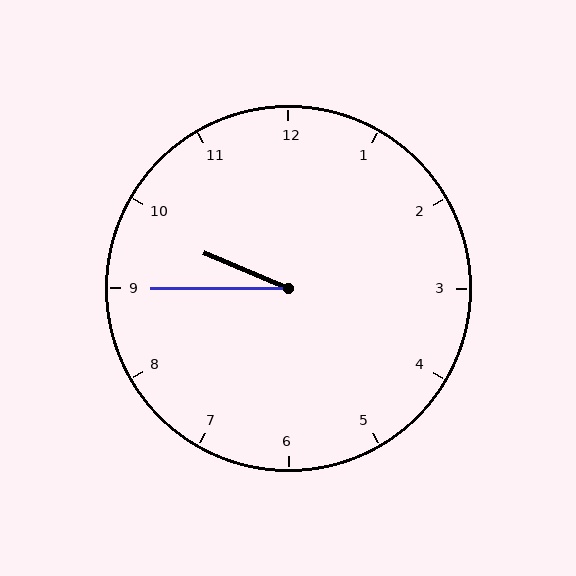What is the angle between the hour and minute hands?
Approximately 22 degrees.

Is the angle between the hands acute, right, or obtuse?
It is acute.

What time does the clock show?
9:45.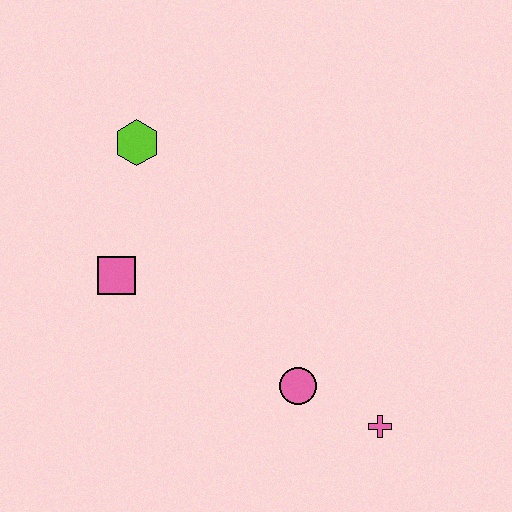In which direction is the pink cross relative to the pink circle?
The pink cross is to the right of the pink circle.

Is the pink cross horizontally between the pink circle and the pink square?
No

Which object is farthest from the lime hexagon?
The pink cross is farthest from the lime hexagon.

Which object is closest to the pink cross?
The pink circle is closest to the pink cross.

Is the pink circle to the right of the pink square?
Yes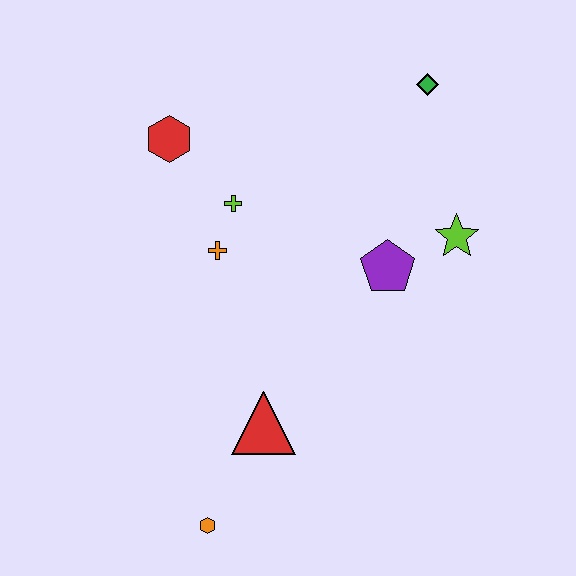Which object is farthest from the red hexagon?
The orange hexagon is farthest from the red hexagon.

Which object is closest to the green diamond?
The lime star is closest to the green diamond.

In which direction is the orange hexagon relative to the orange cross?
The orange hexagon is below the orange cross.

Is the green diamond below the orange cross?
No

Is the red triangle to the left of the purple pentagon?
Yes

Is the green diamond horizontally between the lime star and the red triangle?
Yes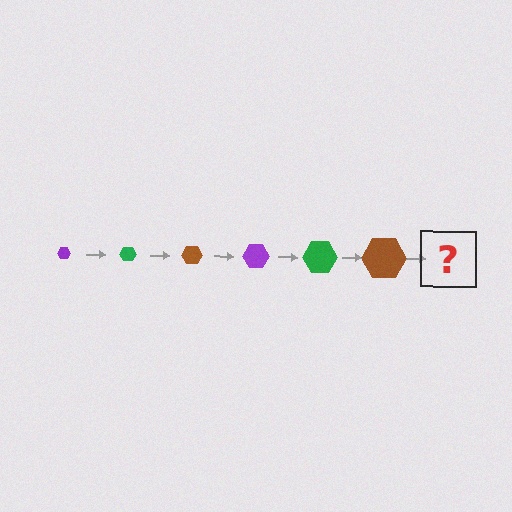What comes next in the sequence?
The next element should be a purple hexagon, larger than the previous one.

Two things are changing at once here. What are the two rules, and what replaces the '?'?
The two rules are that the hexagon grows larger each step and the color cycles through purple, green, and brown. The '?' should be a purple hexagon, larger than the previous one.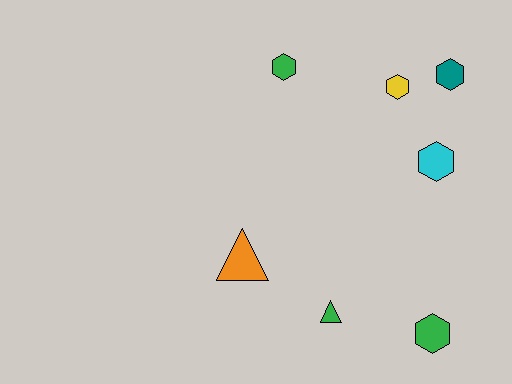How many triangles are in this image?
There are 2 triangles.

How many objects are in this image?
There are 7 objects.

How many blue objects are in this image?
There are no blue objects.